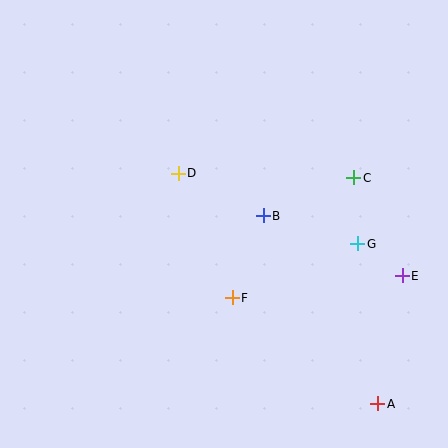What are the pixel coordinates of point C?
Point C is at (354, 178).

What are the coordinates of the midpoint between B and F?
The midpoint between B and F is at (248, 257).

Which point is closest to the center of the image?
Point B at (263, 216) is closest to the center.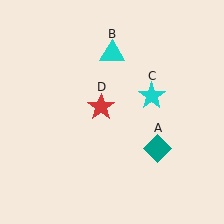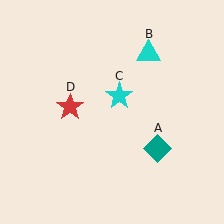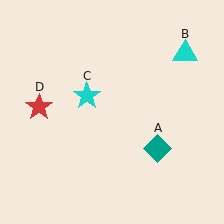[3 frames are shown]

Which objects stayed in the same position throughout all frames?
Teal diamond (object A) remained stationary.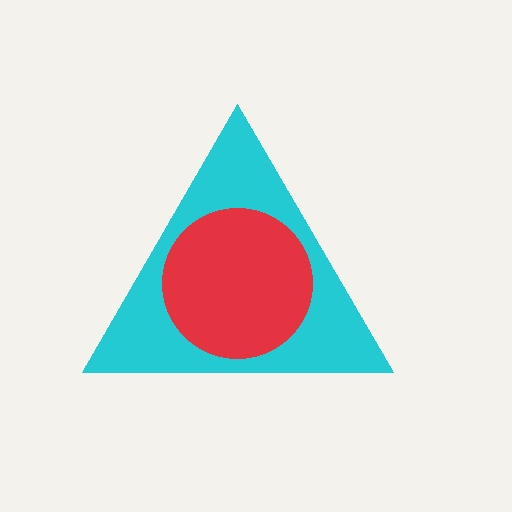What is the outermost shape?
The cyan triangle.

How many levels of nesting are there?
2.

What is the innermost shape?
The red circle.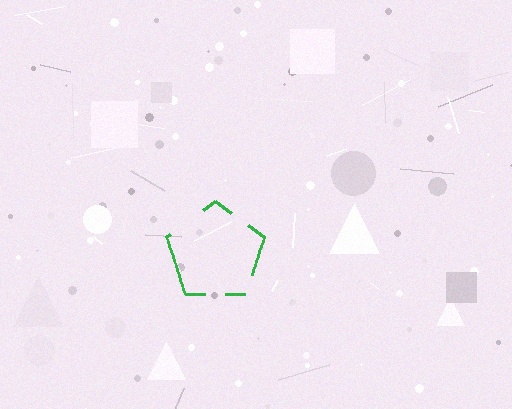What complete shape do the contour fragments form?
The contour fragments form a pentagon.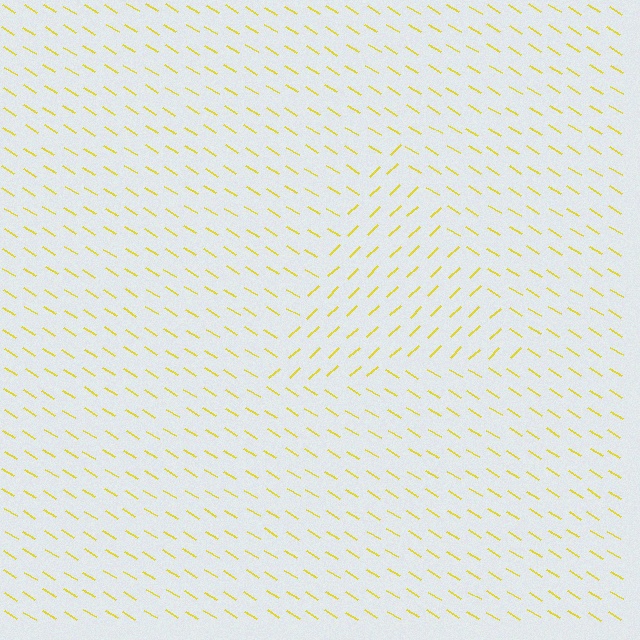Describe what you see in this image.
The image is filled with small yellow line segments. A triangle region in the image has lines oriented differently from the surrounding lines, creating a visible texture boundary.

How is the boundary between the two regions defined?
The boundary is defined purely by a change in line orientation (approximately 75 degrees difference). All lines are the same color and thickness.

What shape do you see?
I see a triangle.